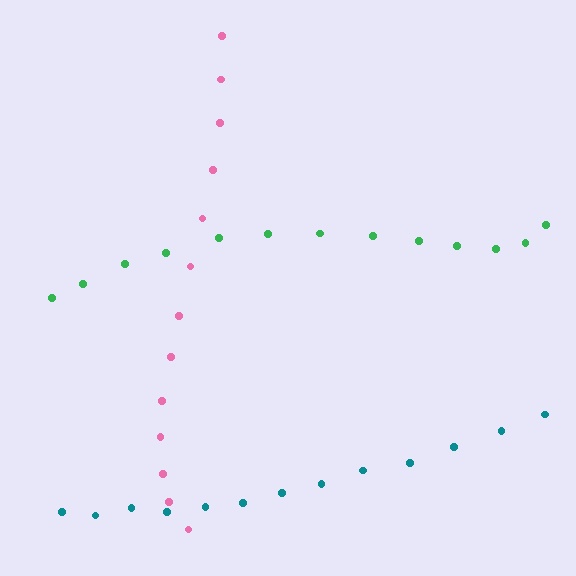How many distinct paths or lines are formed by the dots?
There are 3 distinct paths.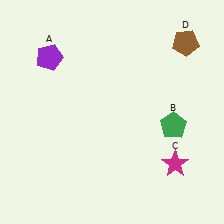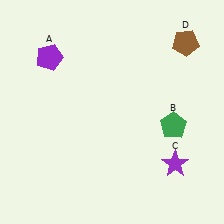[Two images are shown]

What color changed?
The star (C) changed from magenta in Image 1 to purple in Image 2.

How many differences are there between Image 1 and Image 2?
There is 1 difference between the two images.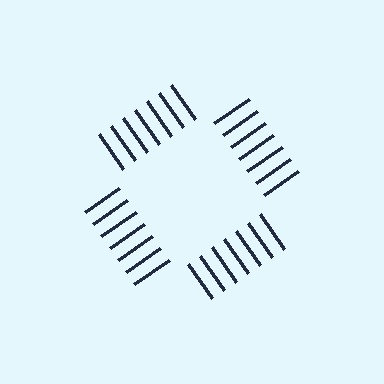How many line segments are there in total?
28 — 7 along each of the 4 edges.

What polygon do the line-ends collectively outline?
An illusory square — the line segments terminate on its edges but no continuous stroke is drawn.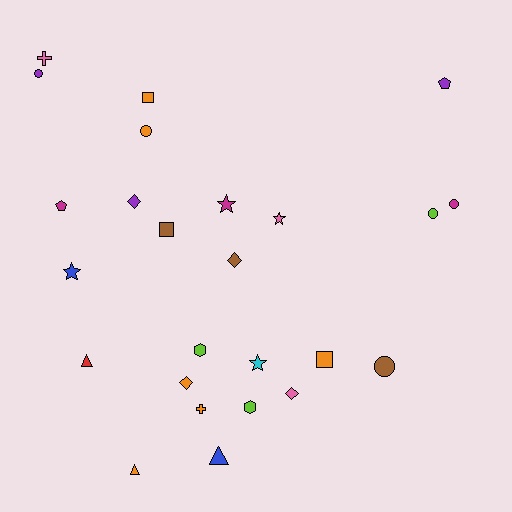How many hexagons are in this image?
There are 2 hexagons.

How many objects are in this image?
There are 25 objects.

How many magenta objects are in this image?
There are 3 magenta objects.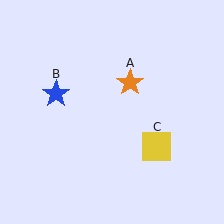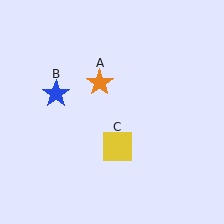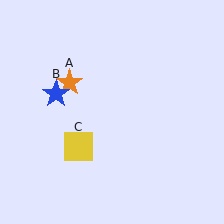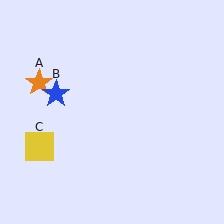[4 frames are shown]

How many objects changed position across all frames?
2 objects changed position: orange star (object A), yellow square (object C).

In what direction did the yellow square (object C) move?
The yellow square (object C) moved left.